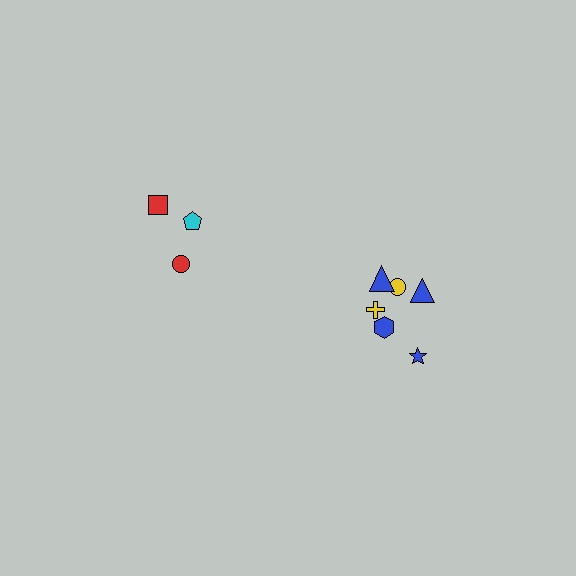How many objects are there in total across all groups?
There are 9 objects.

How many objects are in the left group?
There are 3 objects.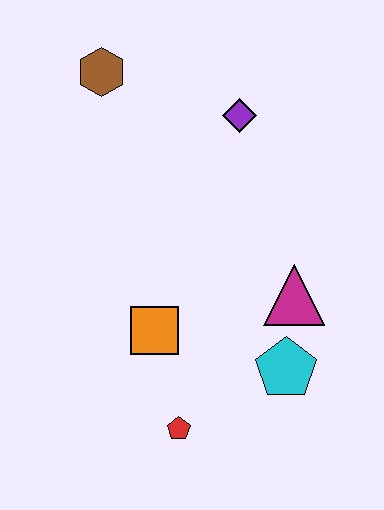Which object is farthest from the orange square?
The brown hexagon is farthest from the orange square.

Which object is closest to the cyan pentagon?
The magenta triangle is closest to the cyan pentagon.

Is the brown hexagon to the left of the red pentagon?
Yes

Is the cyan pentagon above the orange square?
No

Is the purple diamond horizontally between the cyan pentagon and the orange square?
Yes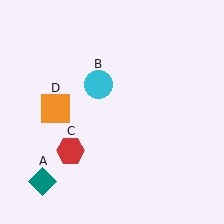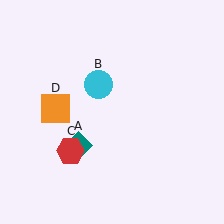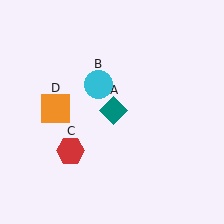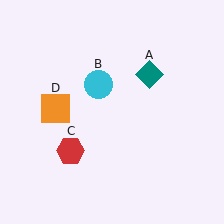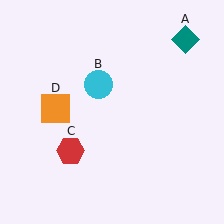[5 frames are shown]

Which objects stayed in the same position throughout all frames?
Cyan circle (object B) and red hexagon (object C) and orange square (object D) remained stationary.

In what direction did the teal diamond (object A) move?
The teal diamond (object A) moved up and to the right.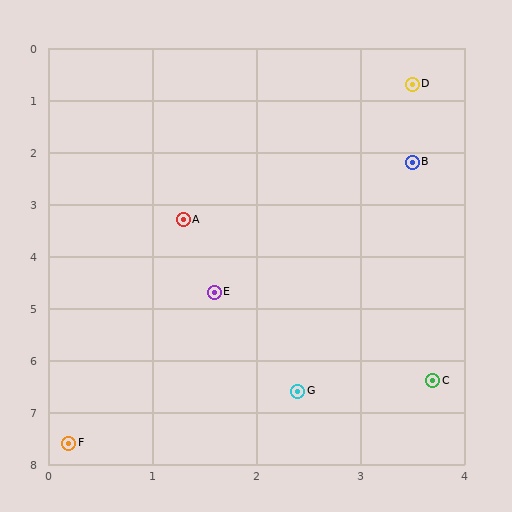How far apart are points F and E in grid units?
Points F and E are about 3.2 grid units apart.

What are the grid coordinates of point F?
Point F is at approximately (0.2, 7.6).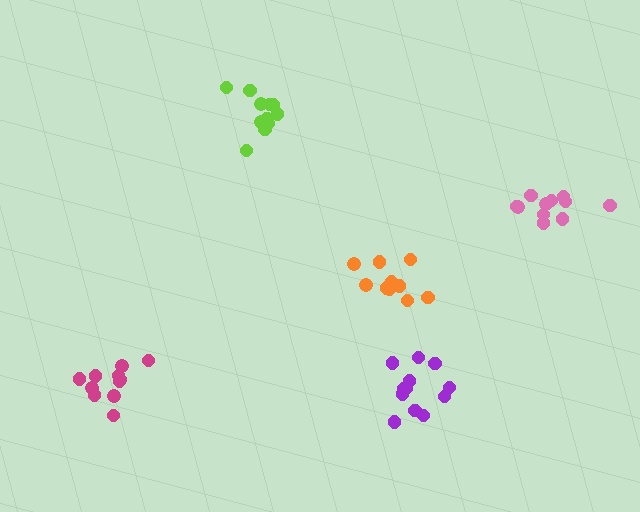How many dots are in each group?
Group 1: 11 dots, Group 2: 12 dots, Group 3: 11 dots, Group 4: 10 dots, Group 5: 11 dots (55 total).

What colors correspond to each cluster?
The clusters are colored: magenta, purple, lime, orange, pink.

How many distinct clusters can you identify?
There are 5 distinct clusters.